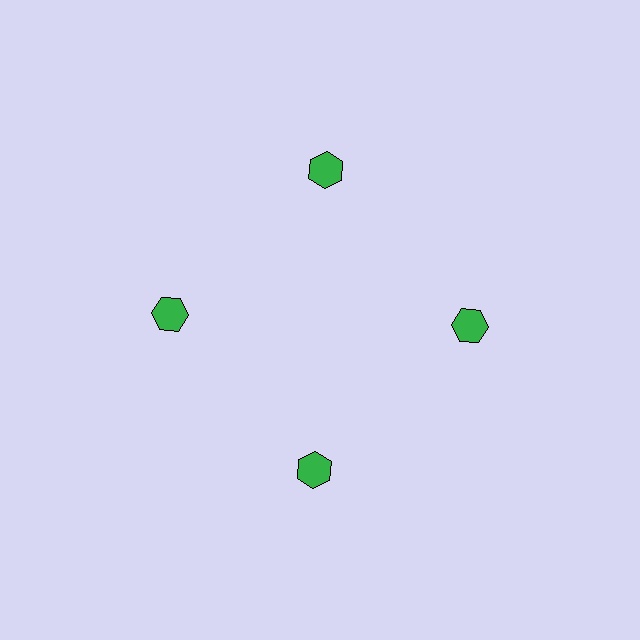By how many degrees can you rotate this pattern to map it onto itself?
The pattern maps onto itself every 90 degrees of rotation.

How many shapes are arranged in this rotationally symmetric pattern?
There are 4 shapes, arranged in 4 groups of 1.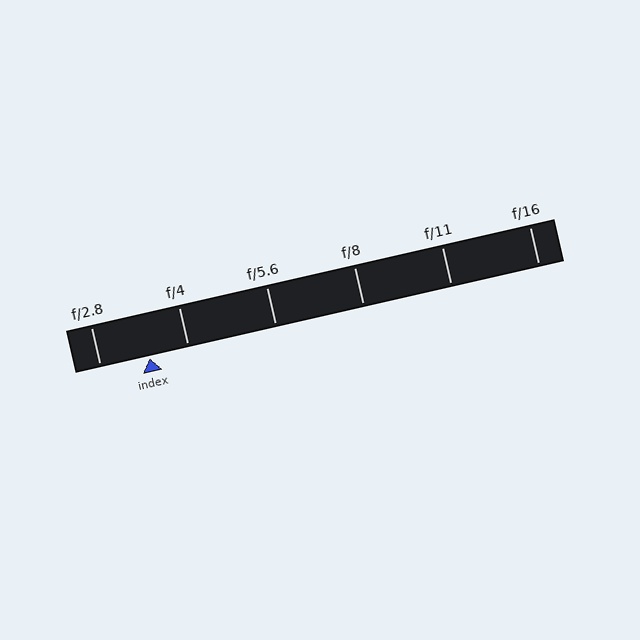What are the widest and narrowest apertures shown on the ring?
The widest aperture shown is f/2.8 and the narrowest is f/16.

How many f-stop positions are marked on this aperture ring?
There are 6 f-stop positions marked.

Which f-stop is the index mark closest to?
The index mark is closest to f/4.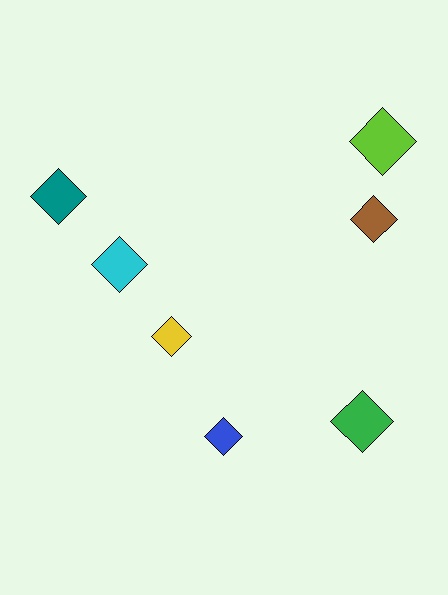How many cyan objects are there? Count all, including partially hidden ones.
There is 1 cyan object.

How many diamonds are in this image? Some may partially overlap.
There are 7 diamonds.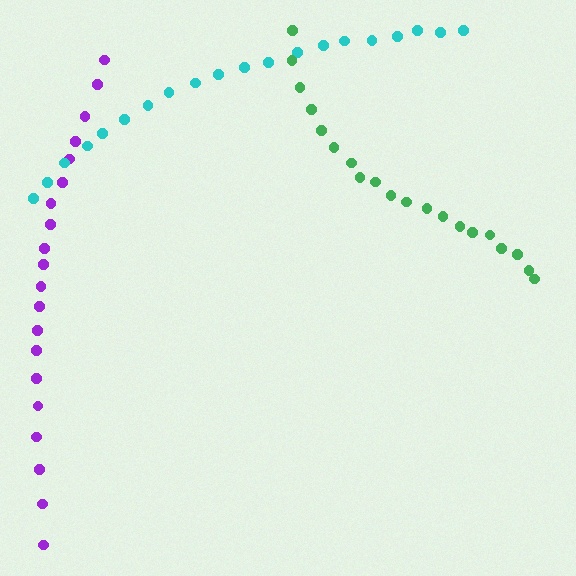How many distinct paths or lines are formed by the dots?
There are 3 distinct paths.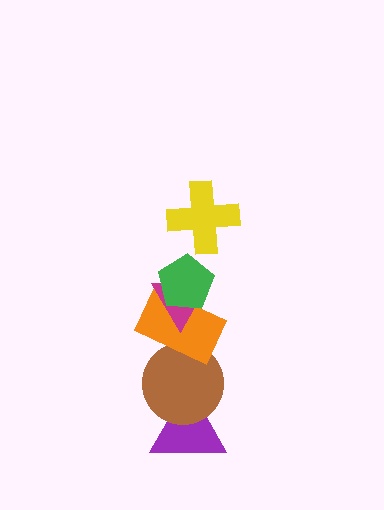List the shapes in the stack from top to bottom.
From top to bottom: the yellow cross, the green pentagon, the magenta triangle, the orange rectangle, the brown circle, the purple triangle.